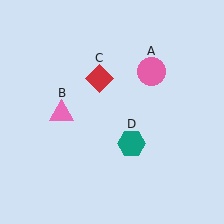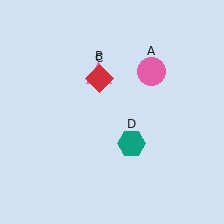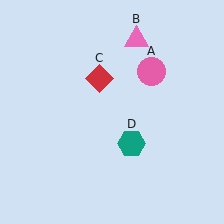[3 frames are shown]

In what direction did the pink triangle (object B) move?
The pink triangle (object B) moved up and to the right.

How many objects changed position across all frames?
1 object changed position: pink triangle (object B).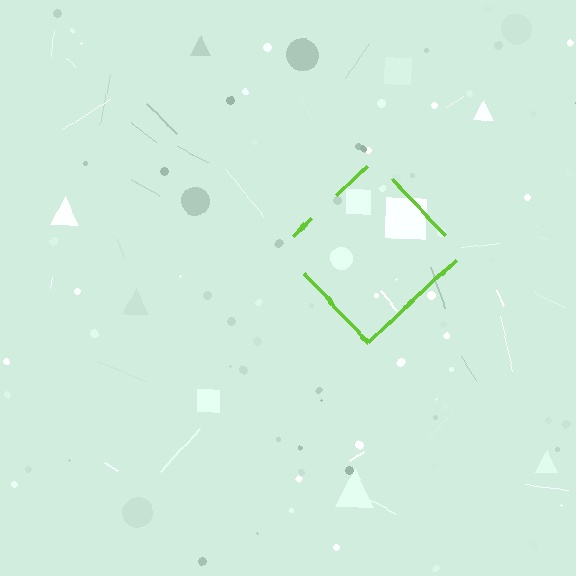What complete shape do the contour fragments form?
The contour fragments form a diamond.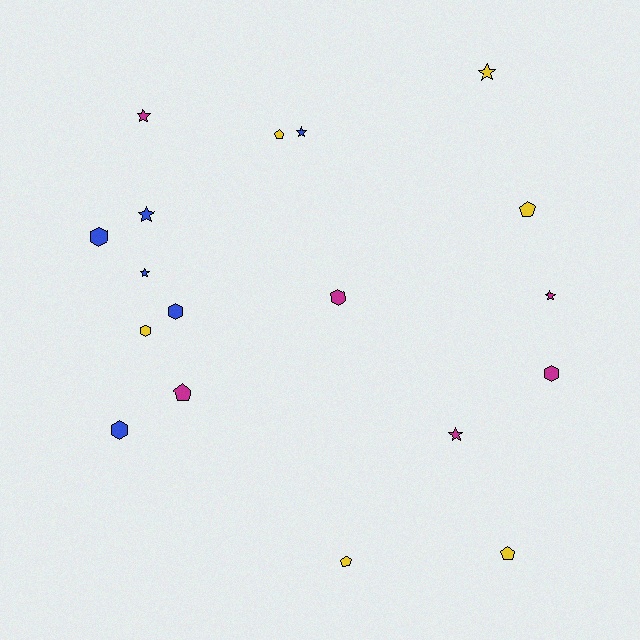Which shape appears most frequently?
Star, with 7 objects.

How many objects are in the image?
There are 18 objects.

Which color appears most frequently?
Magenta, with 6 objects.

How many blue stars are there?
There are 3 blue stars.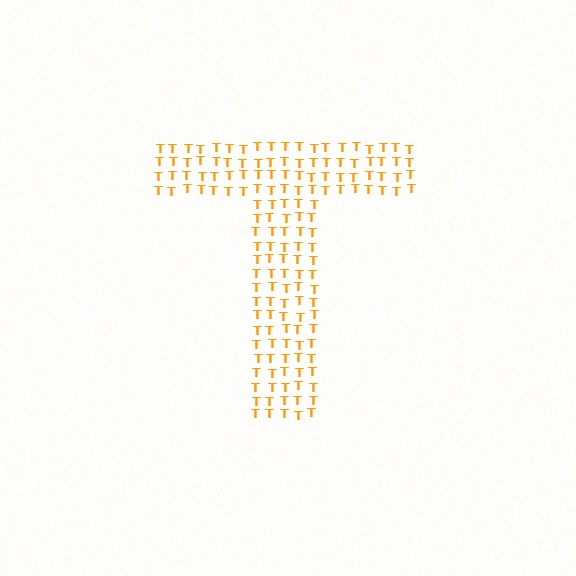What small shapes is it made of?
It is made of small letter T's.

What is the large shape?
The large shape is the letter T.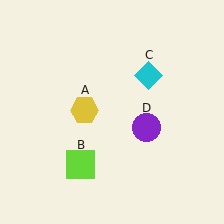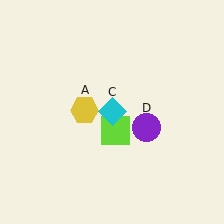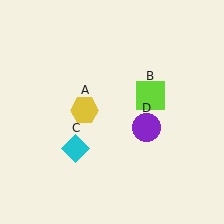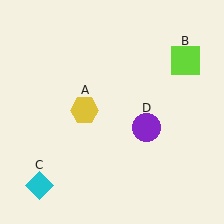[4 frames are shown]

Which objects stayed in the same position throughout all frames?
Yellow hexagon (object A) and purple circle (object D) remained stationary.